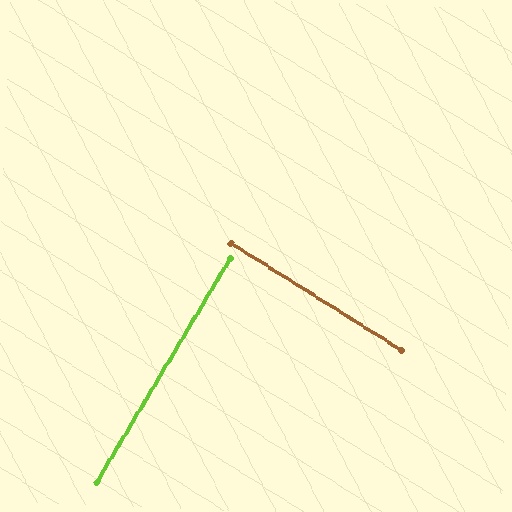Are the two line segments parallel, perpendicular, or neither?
Perpendicular — they meet at approximately 89°.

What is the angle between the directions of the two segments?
Approximately 89 degrees.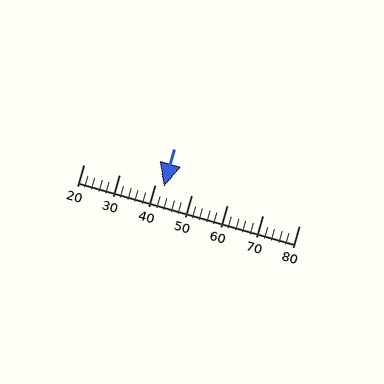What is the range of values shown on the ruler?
The ruler shows values from 20 to 80.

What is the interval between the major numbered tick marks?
The major tick marks are spaced 10 units apart.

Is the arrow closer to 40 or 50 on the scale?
The arrow is closer to 40.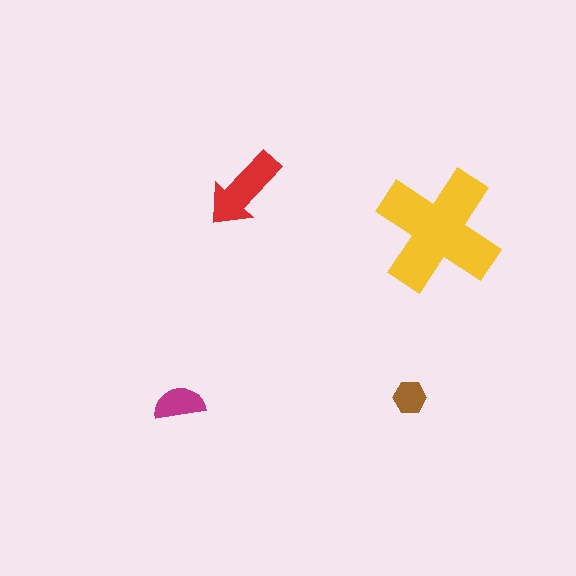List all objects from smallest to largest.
The brown hexagon, the magenta semicircle, the red arrow, the yellow cross.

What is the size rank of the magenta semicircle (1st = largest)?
3rd.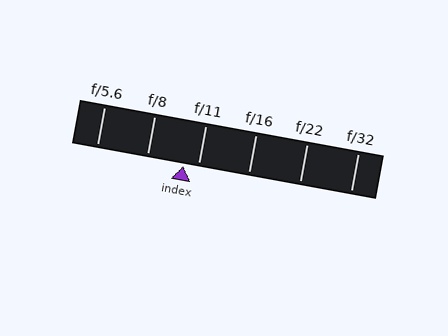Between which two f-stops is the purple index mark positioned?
The index mark is between f/8 and f/11.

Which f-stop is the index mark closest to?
The index mark is closest to f/11.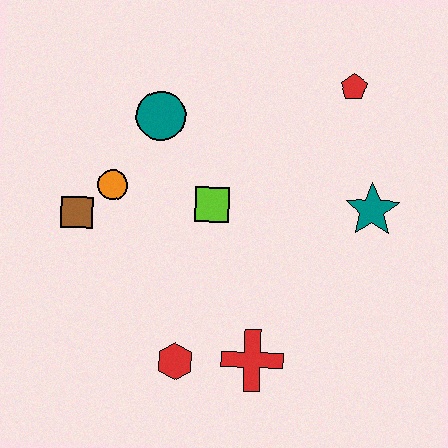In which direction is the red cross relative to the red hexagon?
The red cross is to the right of the red hexagon.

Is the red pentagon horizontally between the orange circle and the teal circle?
No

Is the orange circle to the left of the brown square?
No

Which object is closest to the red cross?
The red hexagon is closest to the red cross.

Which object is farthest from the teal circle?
The red cross is farthest from the teal circle.